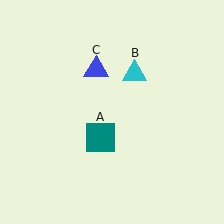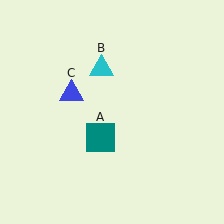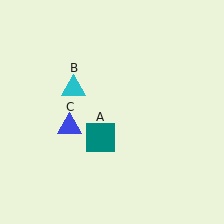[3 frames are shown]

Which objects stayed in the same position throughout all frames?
Teal square (object A) remained stationary.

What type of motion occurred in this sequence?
The cyan triangle (object B), blue triangle (object C) rotated counterclockwise around the center of the scene.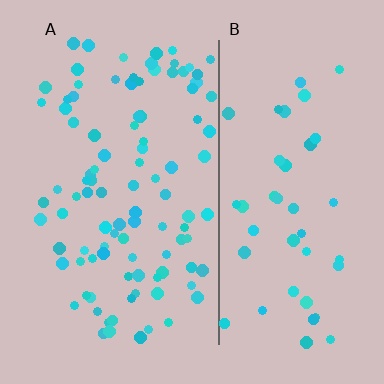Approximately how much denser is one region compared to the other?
Approximately 2.2× — region A over region B.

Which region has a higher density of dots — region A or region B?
A (the left).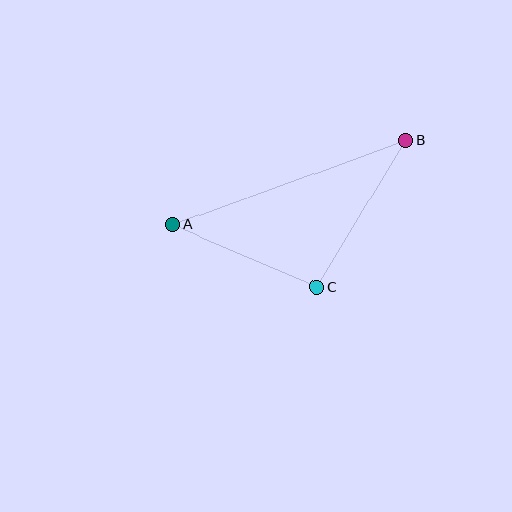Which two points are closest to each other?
Points A and C are closest to each other.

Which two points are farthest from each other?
Points A and B are farthest from each other.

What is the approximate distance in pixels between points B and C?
The distance between B and C is approximately 172 pixels.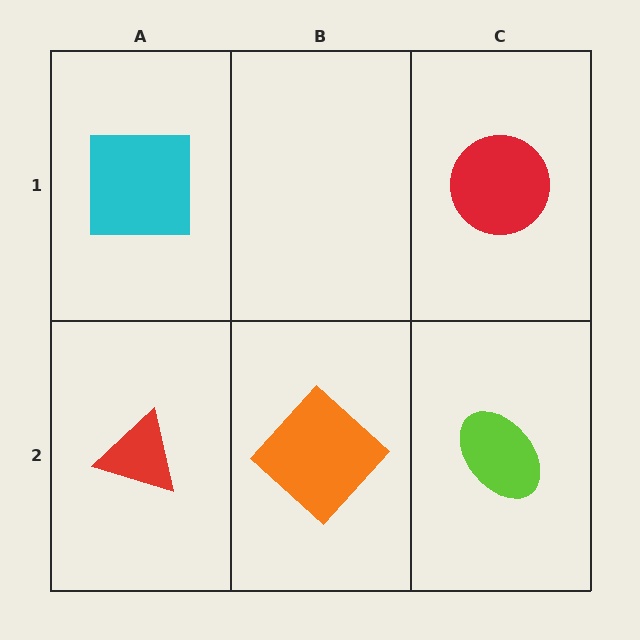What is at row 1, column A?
A cyan square.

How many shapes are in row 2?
3 shapes.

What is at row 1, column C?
A red circle.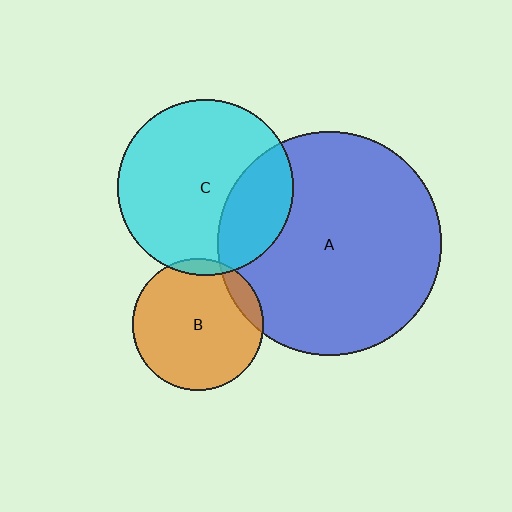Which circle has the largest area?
Circle A (blue).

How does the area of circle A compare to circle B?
Approximately 2.9 times.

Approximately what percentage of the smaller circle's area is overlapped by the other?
Approximately 10%.